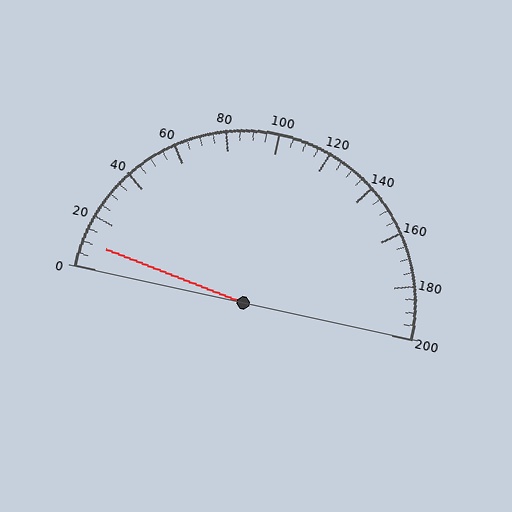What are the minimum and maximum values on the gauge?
The gauge ranges from 0 to 200.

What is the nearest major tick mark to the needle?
The nearest major tick mark is 0.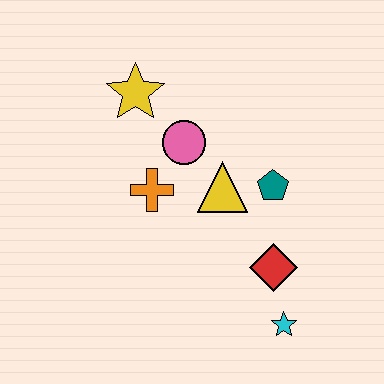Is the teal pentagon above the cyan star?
Yes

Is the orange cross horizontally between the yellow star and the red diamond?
Yes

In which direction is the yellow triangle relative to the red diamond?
The yellow triangle is above the red diamond.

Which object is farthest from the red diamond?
The yellow star is farthest from the red diamond.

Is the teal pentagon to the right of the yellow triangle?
Yes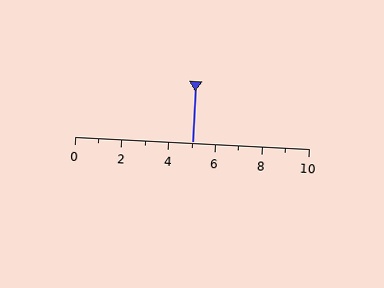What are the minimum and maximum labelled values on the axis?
The axis runs from 0 to 10.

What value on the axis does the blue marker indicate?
The marker indicates approximately 5.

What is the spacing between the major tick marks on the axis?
The major ticks are spaced 2 apart.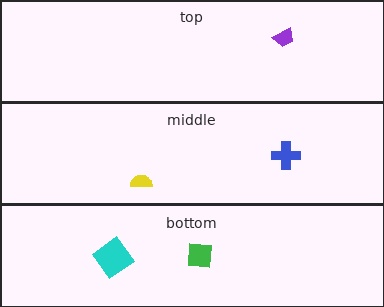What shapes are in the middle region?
The blue cross, the yellow semicircle.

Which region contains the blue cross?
The middle region.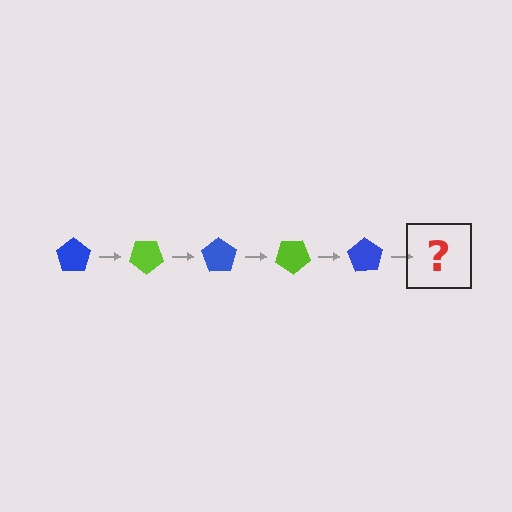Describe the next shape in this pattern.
It should be a lime pentagon, rotated 175 degrees from the start.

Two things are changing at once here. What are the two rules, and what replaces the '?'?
The two rules are that it rotates 35 degrees each step and the color cycles through blue and lime. The '?' should be a lime pentagon, rotated 175 degrees from the start.